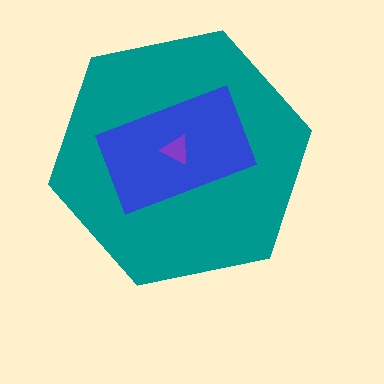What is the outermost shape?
The teal hexagon.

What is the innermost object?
The purple triangle.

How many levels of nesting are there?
3.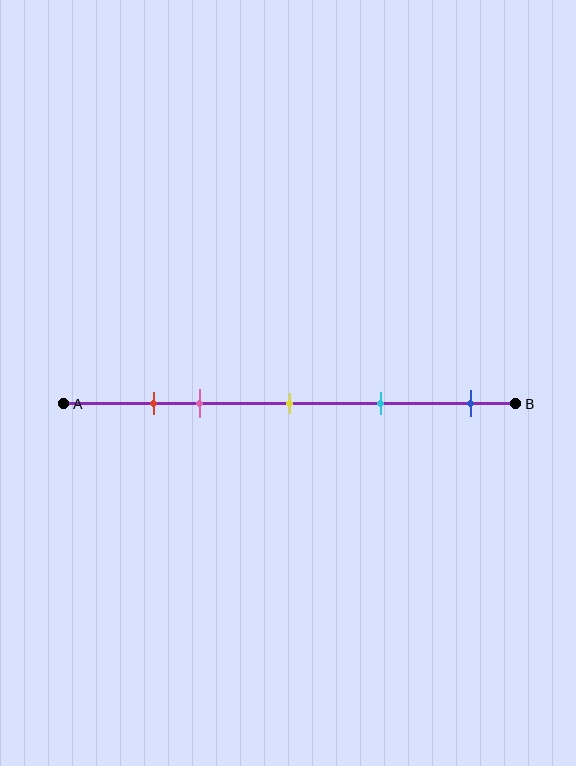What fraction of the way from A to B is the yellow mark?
The yellow mark is approximately 50% (0.5) of the way from A to B.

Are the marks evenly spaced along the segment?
No, the marks are not evenly spaced.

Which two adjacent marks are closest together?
The red and pink marks are the closest adjacent pair.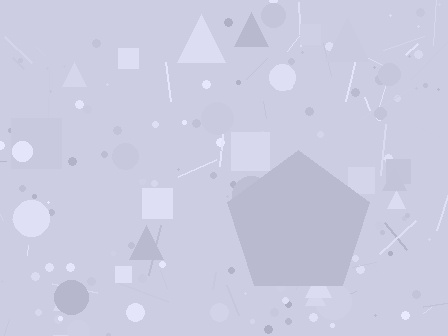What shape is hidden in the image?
A pentagon is hidden in the image.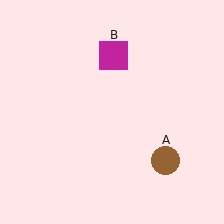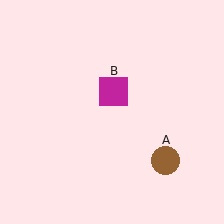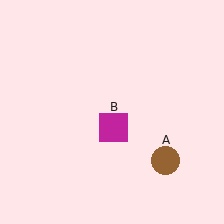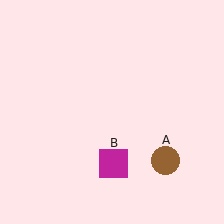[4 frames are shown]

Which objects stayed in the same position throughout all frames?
Brown circle (object A) remained stationary.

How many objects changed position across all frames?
1 object changed position: magenta square (object B).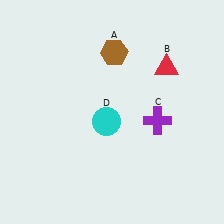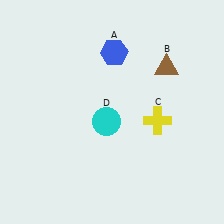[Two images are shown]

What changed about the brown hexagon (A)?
In Image 1, A is brown. In Image 2, it changed to blue.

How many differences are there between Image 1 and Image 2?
There are 3 differences between the two images.